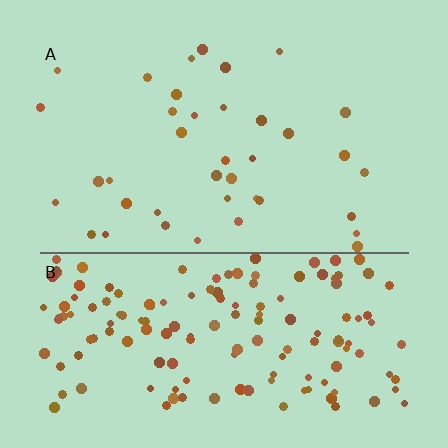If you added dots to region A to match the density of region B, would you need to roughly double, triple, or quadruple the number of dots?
Approximately quadruple.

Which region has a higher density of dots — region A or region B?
B (the bottom).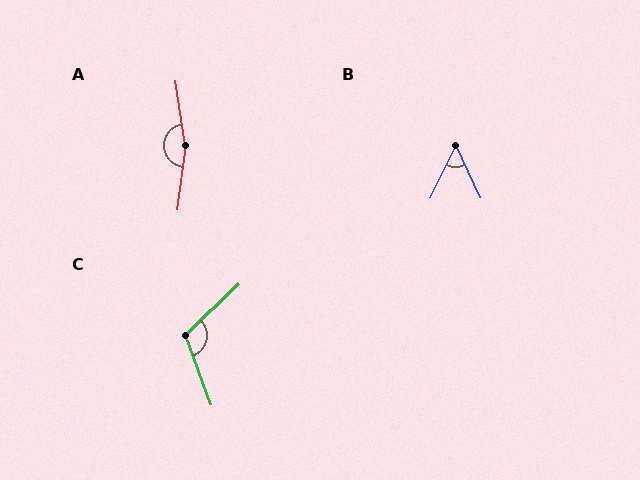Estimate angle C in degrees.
Approximately 113 degrees.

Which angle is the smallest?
B, at approximately 51 degrees.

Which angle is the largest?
A, at approximately 165 degrees.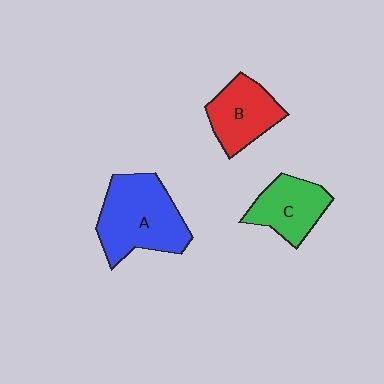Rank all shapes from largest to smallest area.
From largest to smallest: A (blue), B (red), C (green).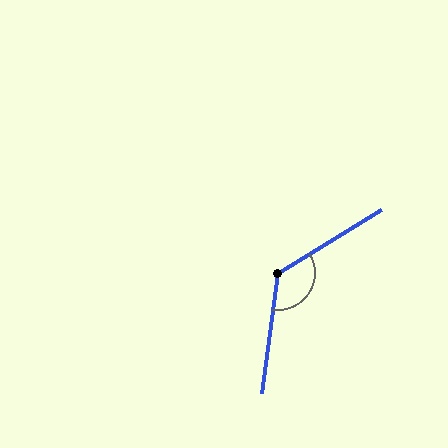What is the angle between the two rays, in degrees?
Approximately 129 degrees.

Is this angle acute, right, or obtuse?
It is obtuse.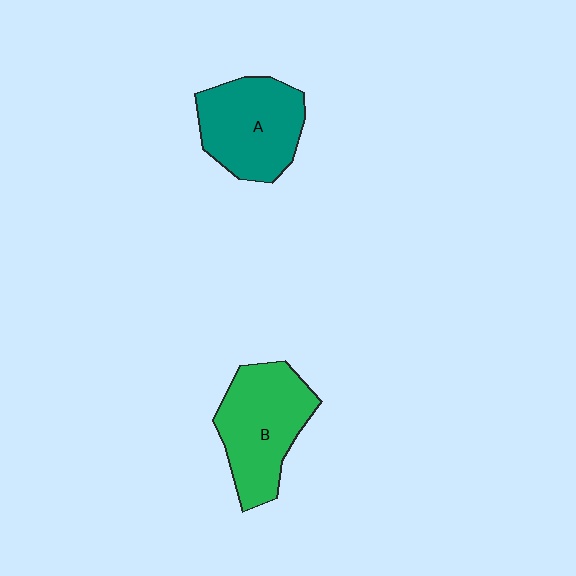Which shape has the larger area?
Shape B (green).